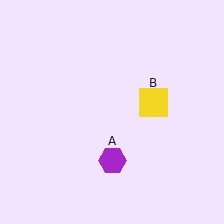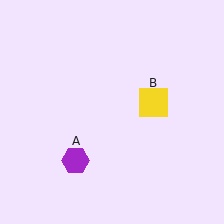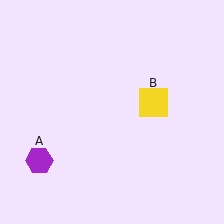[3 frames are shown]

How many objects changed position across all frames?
1 object changed position: purple hexagon (object A).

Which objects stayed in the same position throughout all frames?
Yellow square (object B) remained stationary.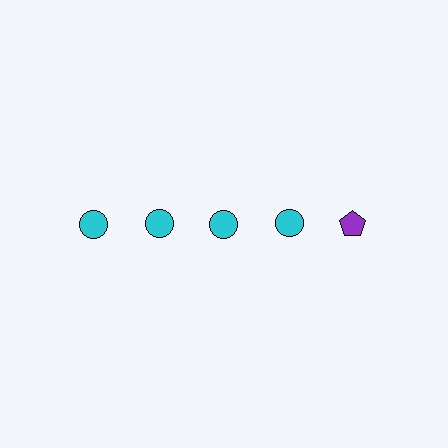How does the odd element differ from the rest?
It differs in both color (purple instead of cyan) and shape (pentagon instead of circle).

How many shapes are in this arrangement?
There are 5 shapes arranged in a grid pattern.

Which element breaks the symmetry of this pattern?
The purple pentagon in the top row, rightmost column breaks the symmetry. All other shapes are cyan circles.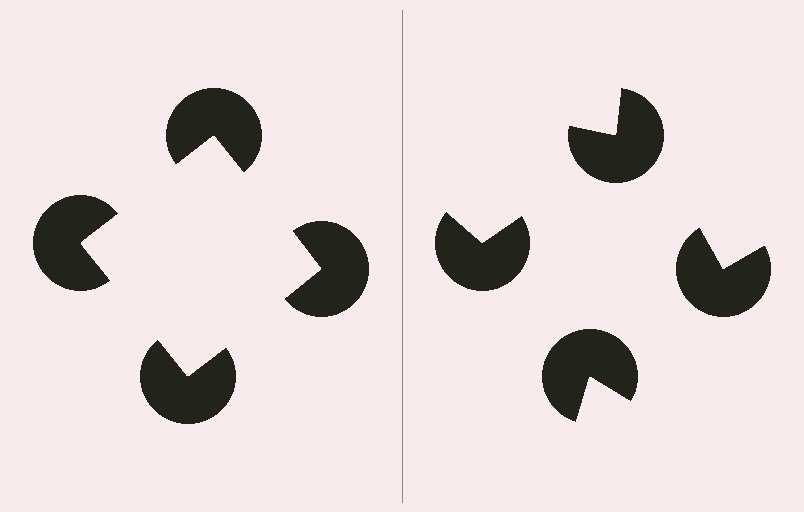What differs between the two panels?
The pac-man discs are positioned identically on both sides; only the wedge orientations differ. On the left they align to a square; on the right they are misaligned.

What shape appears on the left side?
An illusory square.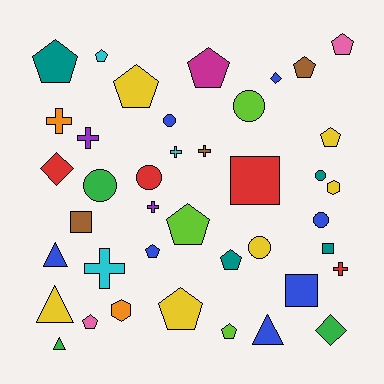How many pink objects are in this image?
There are 2 pink objects.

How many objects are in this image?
There are 40 objects.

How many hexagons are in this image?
There are 2 hexagons.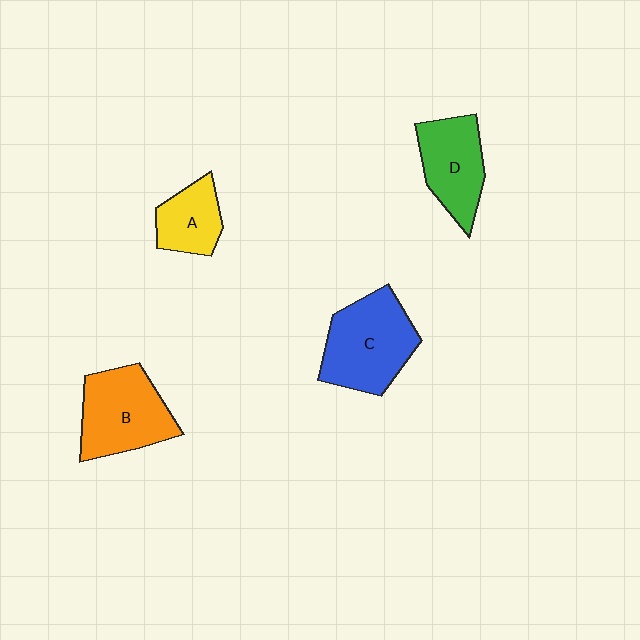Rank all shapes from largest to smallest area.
From largest to smallest: C (blue), B (orange), D (green), A (yellow).